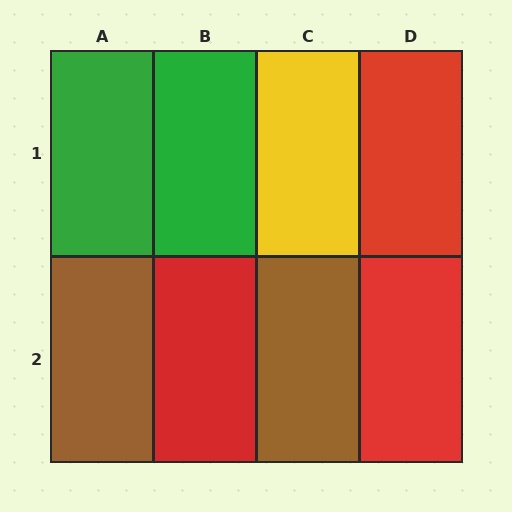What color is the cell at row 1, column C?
Yellow.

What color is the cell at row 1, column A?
Green.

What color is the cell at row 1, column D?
Red.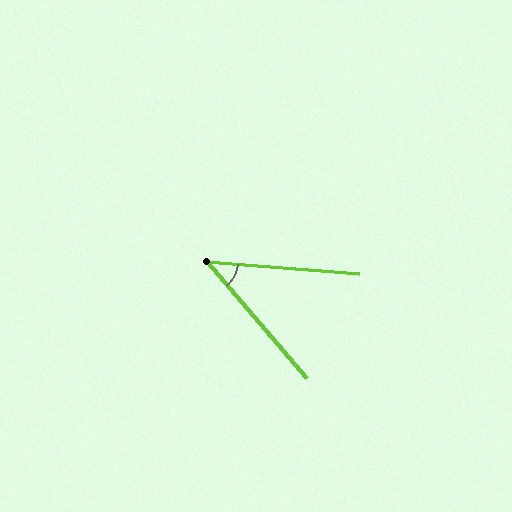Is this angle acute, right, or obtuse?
It is acute.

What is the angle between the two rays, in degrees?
Approximately 45 degrees.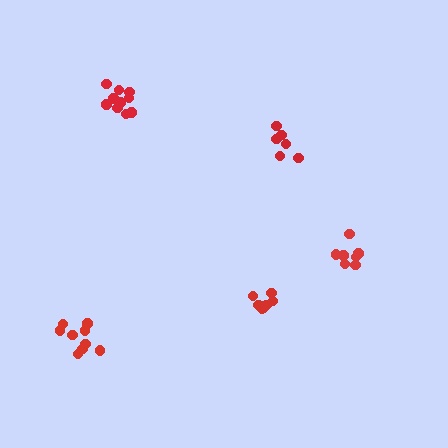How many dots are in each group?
Group 1: 10 dots, Group 2: 10 dots, Group 3: 7 dots, Group 4: 6 dots, Group 5: 8 dots (41 total).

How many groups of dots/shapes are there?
There are 5 groups.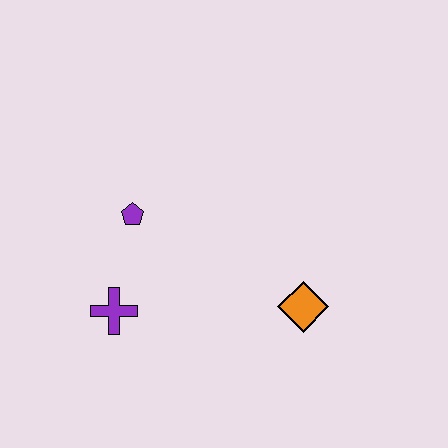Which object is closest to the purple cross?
The purple pentagon is closest to the purple cross.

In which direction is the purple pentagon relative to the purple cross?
The purple pentagon is above the purple cross.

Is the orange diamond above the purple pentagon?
No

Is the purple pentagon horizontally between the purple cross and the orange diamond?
Yes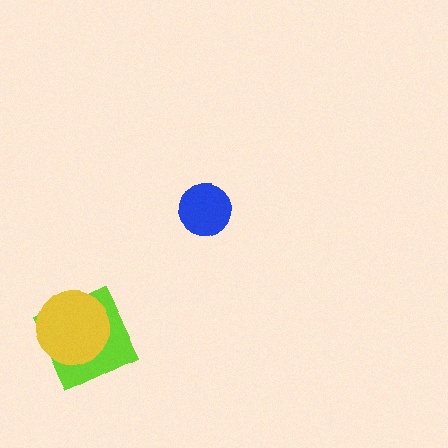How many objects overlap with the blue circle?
0 objects overlap with the blue circle.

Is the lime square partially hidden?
Yes, it is partially covered by another shape.